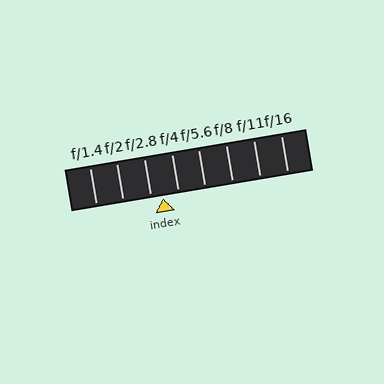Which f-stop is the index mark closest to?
The index mark is closest to f/2.8.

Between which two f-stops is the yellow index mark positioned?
The index mark is between f/2.8 and f/4.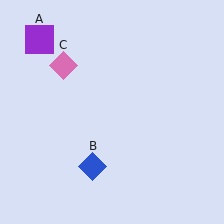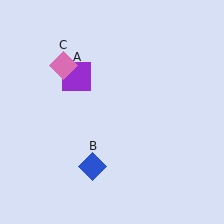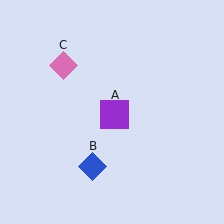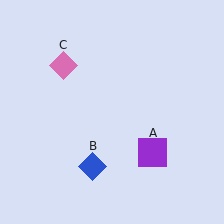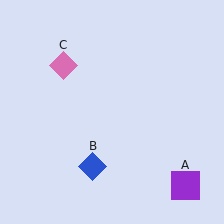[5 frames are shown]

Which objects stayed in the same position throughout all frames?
Blue diamond (object B) and pink diamond (object C) remained stationary.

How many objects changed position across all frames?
1 object changed position: purple square (object A).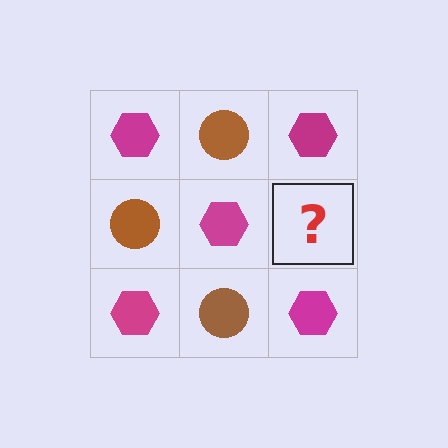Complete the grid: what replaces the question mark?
The question mark should be replaced with a brown circle.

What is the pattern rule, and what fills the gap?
The rule is that it alternates magenta hexagon and brown circle in a checkerboard pattern. The gap should be filled with a brown circle.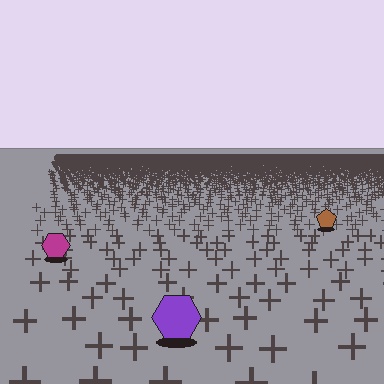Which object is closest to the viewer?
The purple hexagon is closest. The texture marks near it are larger and more spread out.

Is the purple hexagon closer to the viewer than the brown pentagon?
Yes. The purple hexagon is closer — you can tell from the texture gradient: the ground texture is coarser near it.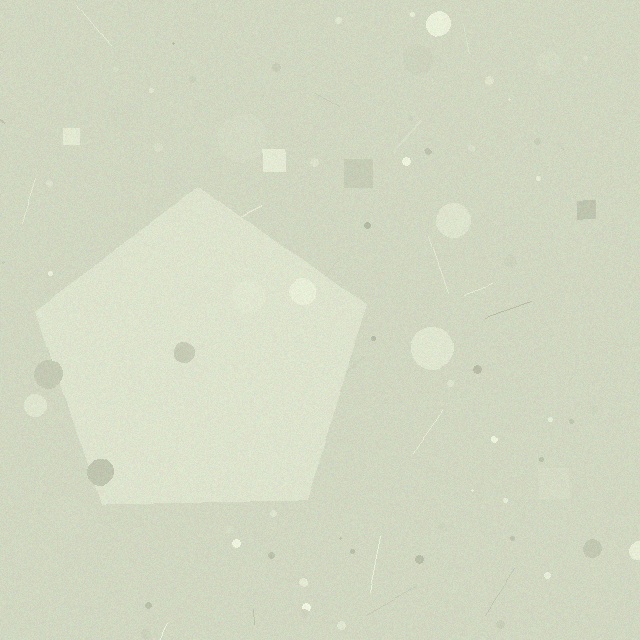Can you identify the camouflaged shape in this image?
The camouflaged shape is a pentagon.